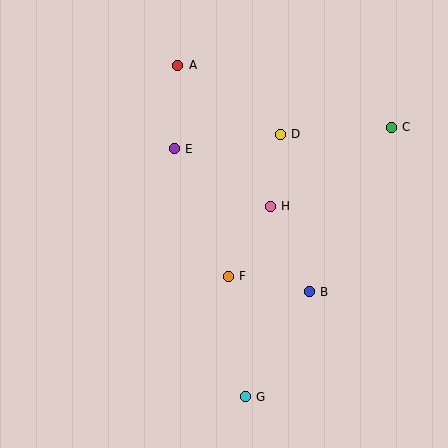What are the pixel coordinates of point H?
Point H is at (270, 206).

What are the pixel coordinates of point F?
Point F is at (228, 276).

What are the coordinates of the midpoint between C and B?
The midpoint between C and B is at (350, 209).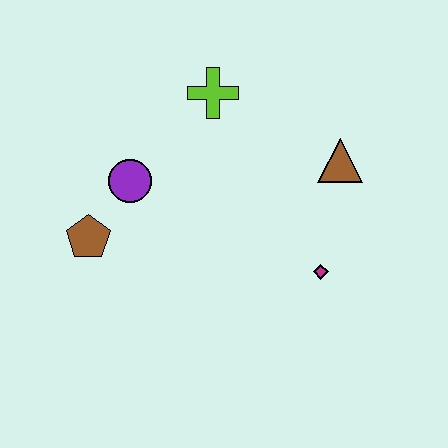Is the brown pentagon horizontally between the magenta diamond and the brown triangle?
No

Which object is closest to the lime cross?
The purple circle is closest to the lime cross.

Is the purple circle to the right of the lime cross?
No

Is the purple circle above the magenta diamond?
Yes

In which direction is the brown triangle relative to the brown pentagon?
The brown triangle is to the right of the brown pentagon.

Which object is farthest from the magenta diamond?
The brown pentagon is farthest from the magenta diamond.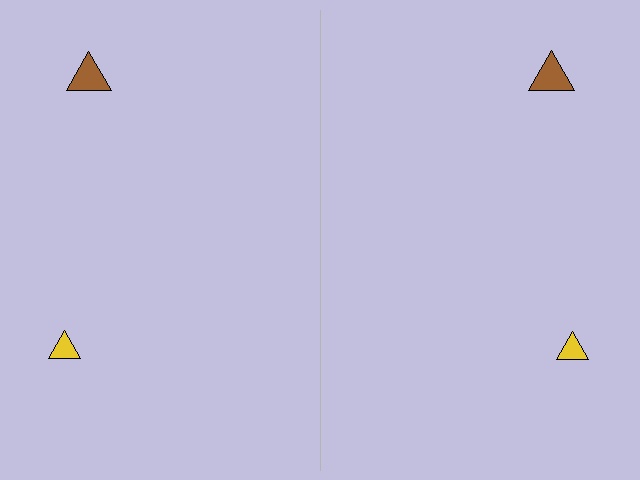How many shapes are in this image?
There are 4 shapes in this image.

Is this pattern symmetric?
Yes, this pattern has bilateral (reflection) symmetry.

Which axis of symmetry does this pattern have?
The pattern has a vertical axis of symmetry running through the center of the image.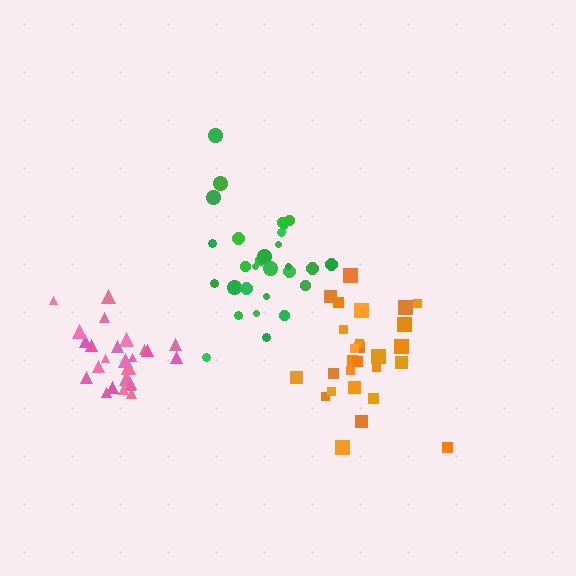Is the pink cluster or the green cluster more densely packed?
Pink.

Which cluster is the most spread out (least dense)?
Orange.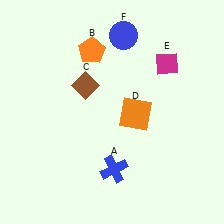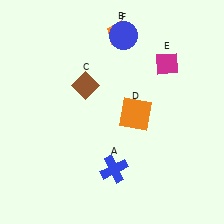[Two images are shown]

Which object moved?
The orange pentagon (B) moved right.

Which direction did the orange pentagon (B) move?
The orange pentagon (B) moved right.